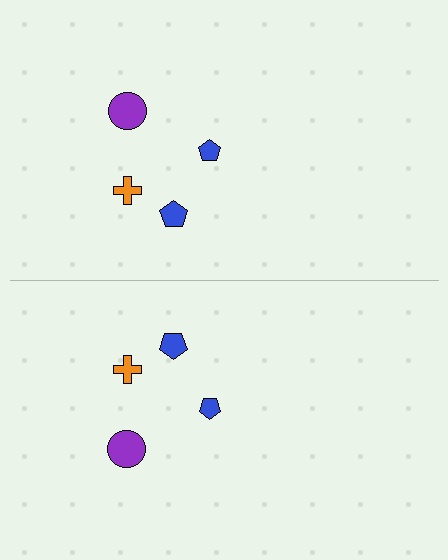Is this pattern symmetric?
Yes, this pattern has bilateral (reflection) symmetry.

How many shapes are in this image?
There are 8 shapes in this image.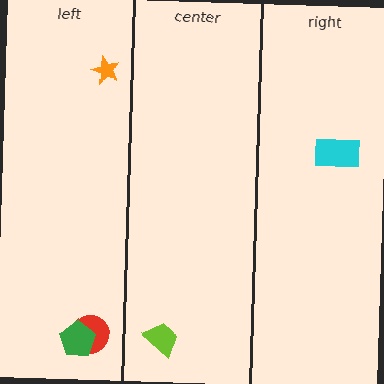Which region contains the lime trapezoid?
The center region.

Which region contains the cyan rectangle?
The right region.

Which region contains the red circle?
The left region.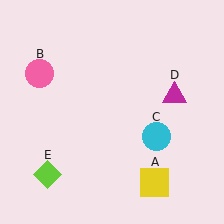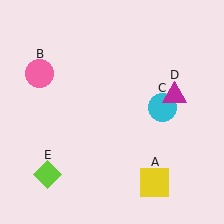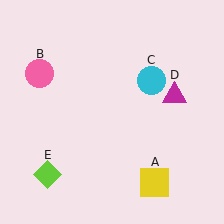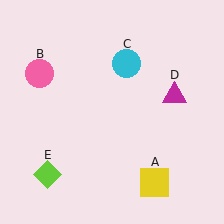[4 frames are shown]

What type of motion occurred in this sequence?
The cyan circle (object C) rotated counterclockwise around the center of the scene.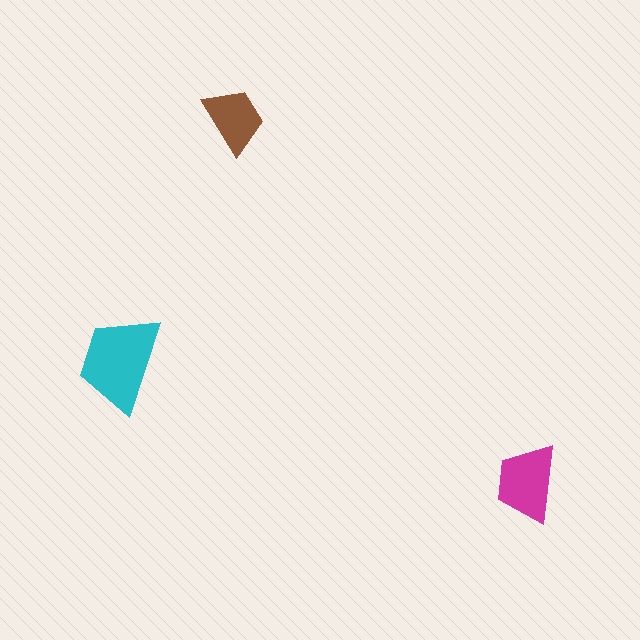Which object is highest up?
The brown trapezoid is topmost.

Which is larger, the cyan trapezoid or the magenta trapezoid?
The cyan one.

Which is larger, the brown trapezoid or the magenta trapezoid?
The magenta one.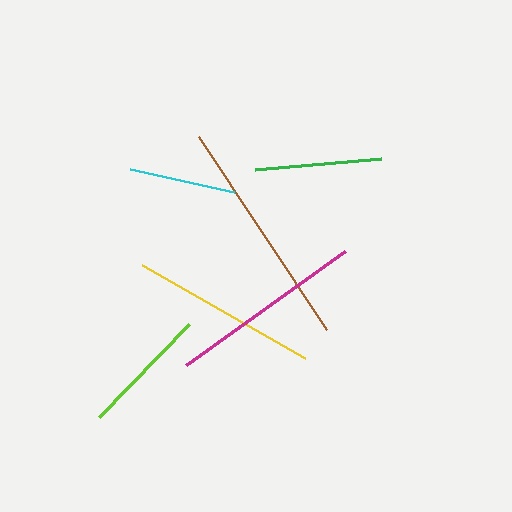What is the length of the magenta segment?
The magenta segment is approximately 195 pixels long.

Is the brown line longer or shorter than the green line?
The brown line is longer than the green line.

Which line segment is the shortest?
The cyan line is the shortest at approximately 107 pixels.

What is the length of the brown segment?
The brown segment is approximately 231 pixels long.